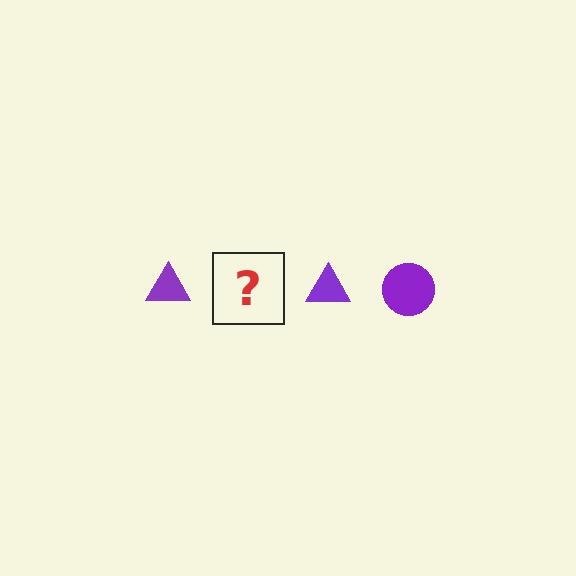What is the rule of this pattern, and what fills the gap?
The rule is that the pattern cycles through triangle, circle shapes in purple. The gap should be filled with a purple circle.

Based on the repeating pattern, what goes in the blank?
The blank should be a purple circle.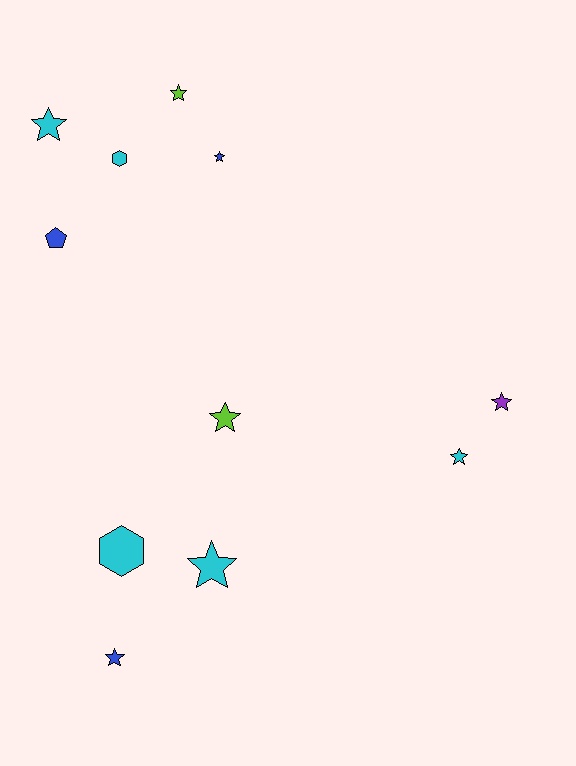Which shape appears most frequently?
Star, with 8 objects.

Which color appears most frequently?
Cyan, with 5 objects.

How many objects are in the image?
There are 11 objects.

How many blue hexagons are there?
There are no blue hexagons.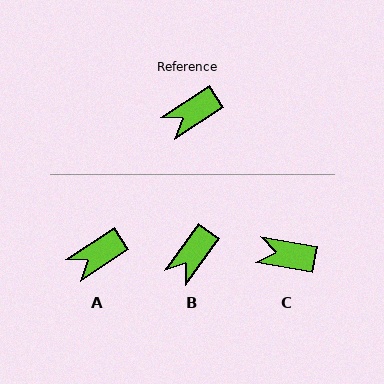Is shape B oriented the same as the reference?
No, it is off by about 20 degrees.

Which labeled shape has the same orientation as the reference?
A.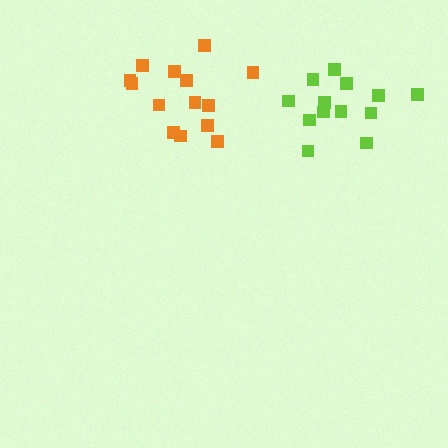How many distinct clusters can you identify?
There are 2 distinct clusters.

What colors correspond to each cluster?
The clusters are colored: lime, orange.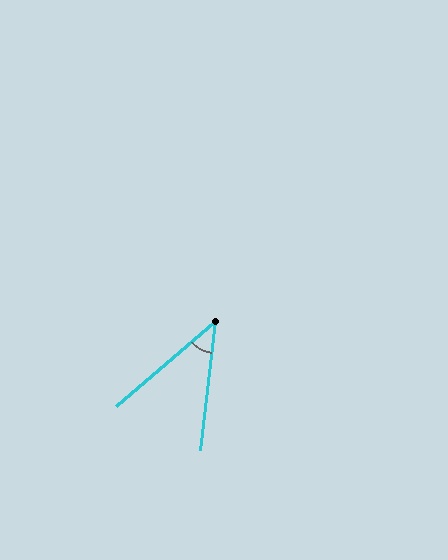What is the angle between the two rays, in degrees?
Approximately 43 degrees.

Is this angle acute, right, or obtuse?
It is acute.